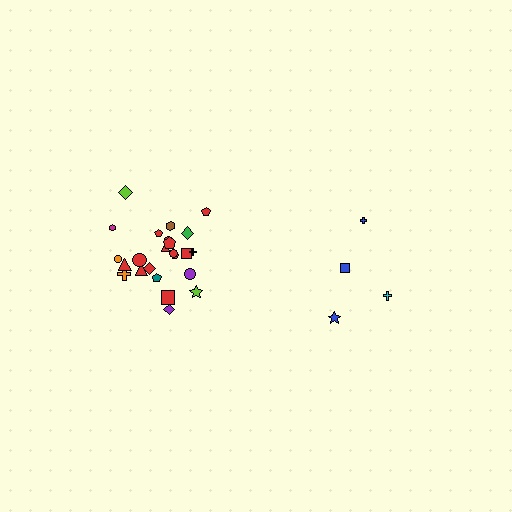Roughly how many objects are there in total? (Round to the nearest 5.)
Roughly 30 objects in total.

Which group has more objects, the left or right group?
The left group.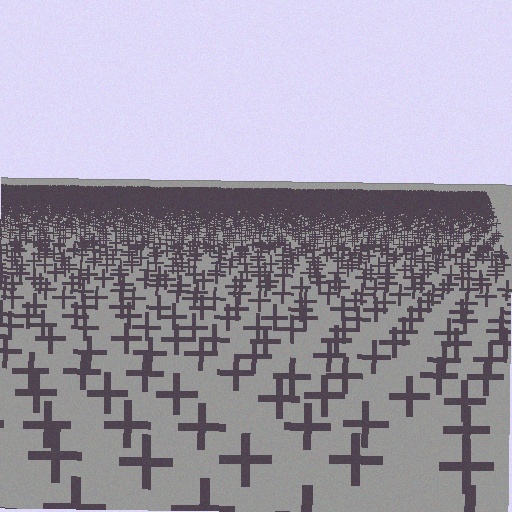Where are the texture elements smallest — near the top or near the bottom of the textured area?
Near the top.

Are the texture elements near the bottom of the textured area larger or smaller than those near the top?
Larger. Near the bottom, elements are closer to the viewer and appear at a bigger on-screen size.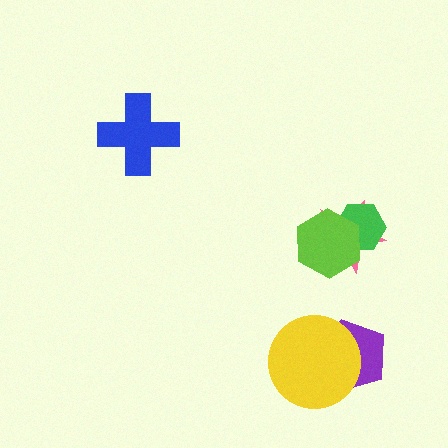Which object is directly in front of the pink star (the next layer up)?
The green hexagon is directly in front of the pink star.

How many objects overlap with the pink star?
2 objects overlap with the pink star.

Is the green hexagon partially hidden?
Yes, it is partially covered by another shape.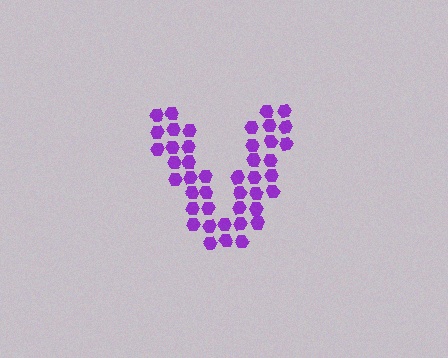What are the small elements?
The small elements are hexagons.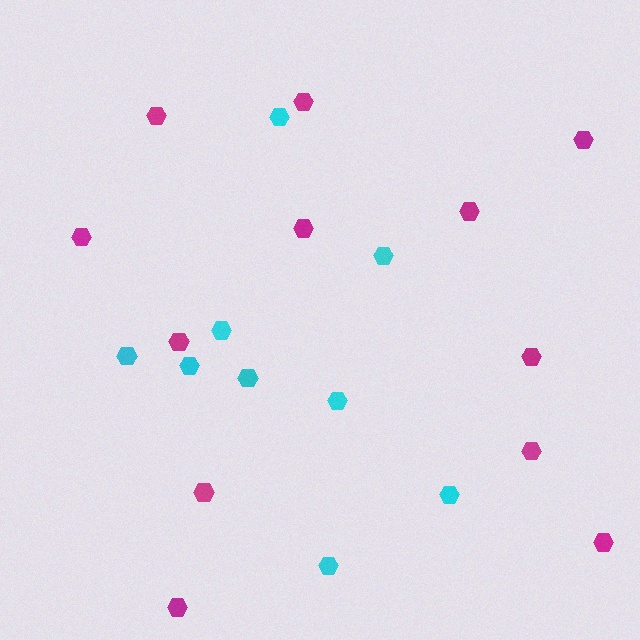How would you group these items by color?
There are 2 groups: one group of magenta hexagons (12) and one group of cyan hexagons (9).